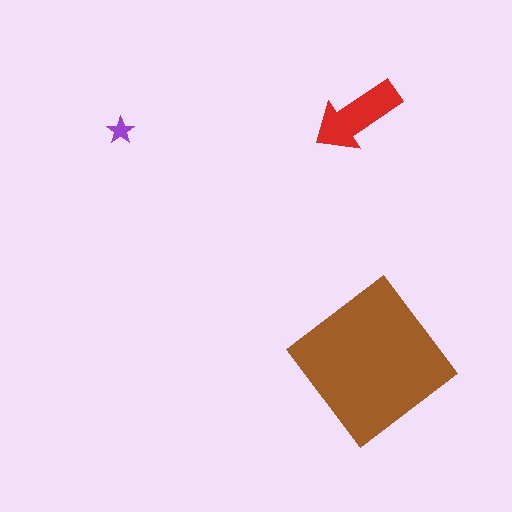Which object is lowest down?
The brown diamond is bottommost.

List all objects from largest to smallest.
The brown diamond, the red arrow, the purple star.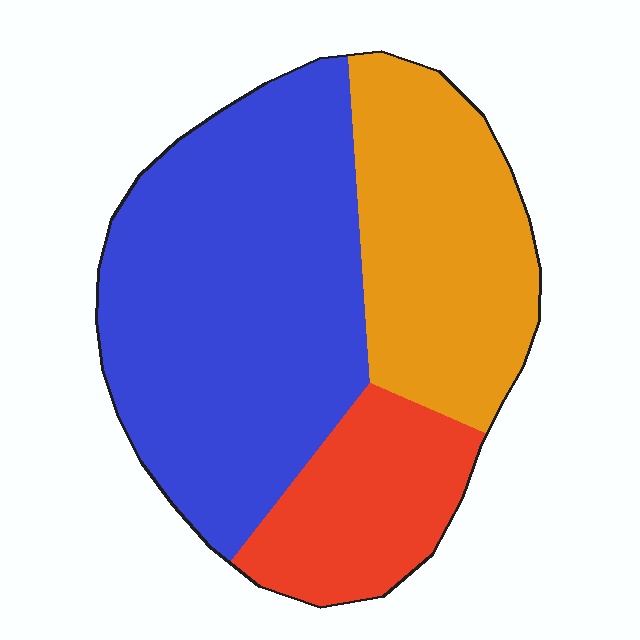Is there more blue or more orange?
Blue.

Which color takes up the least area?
Red, at roughly 20%.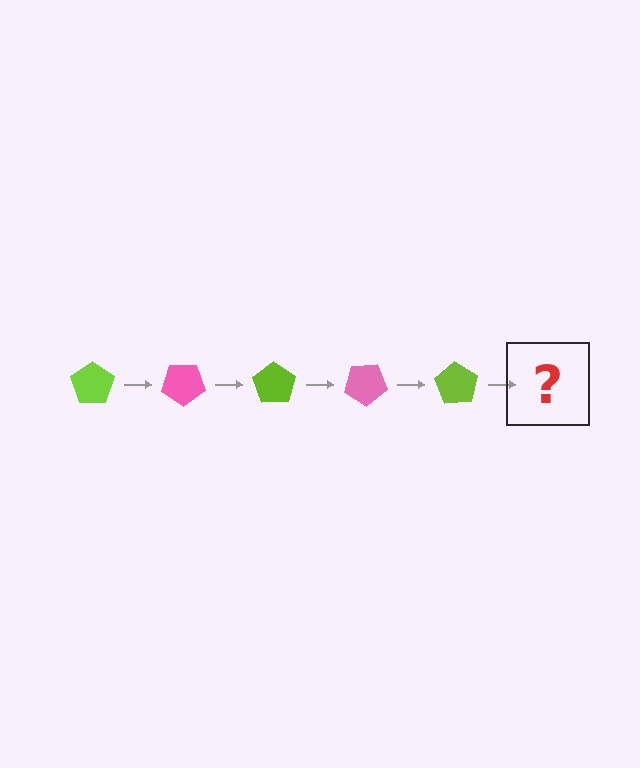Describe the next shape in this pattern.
It should be a pink pentagon, rotated 175 degrees from the start.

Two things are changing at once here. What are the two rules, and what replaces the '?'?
The two rules are that it rotates 35 degrees each step and the color cycles through lime and pink. The '?' should be a pink pentagon, rotated 175 degrees from the start.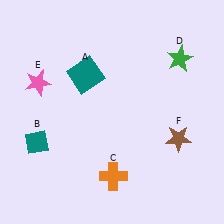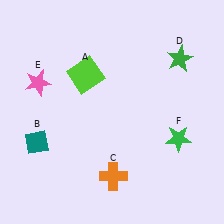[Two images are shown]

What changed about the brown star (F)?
In Image 1, F is brown. In Image 2, it changed to green.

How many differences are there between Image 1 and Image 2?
There are 2 differences between the two images.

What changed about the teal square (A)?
In Image 1, A is teal. In Image 2, it changed to lime.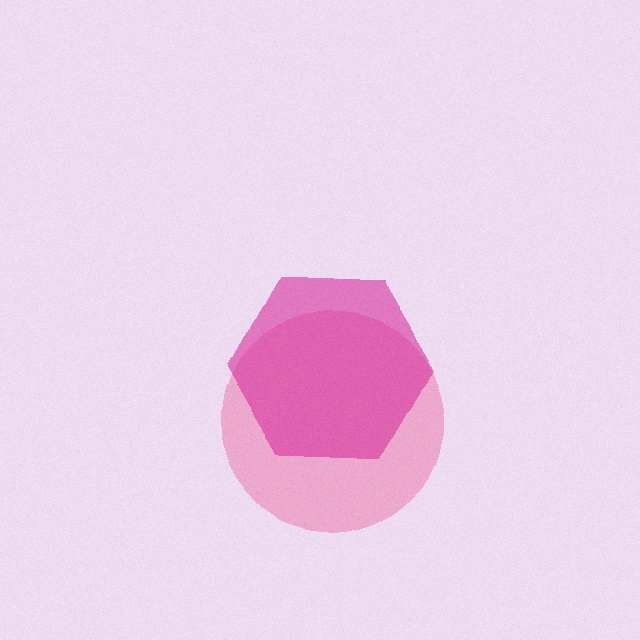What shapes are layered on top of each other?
The layered shapes are: a pink circle, a magenta hexagon.